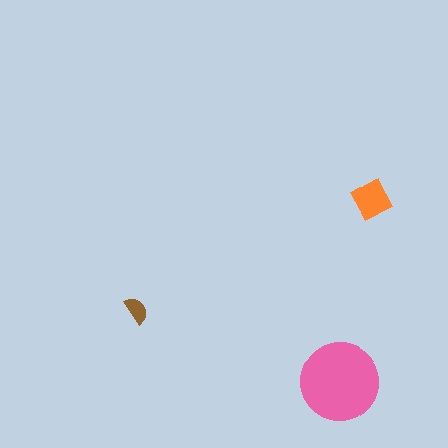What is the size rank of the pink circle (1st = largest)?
1st.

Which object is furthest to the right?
The orange square is rightmost.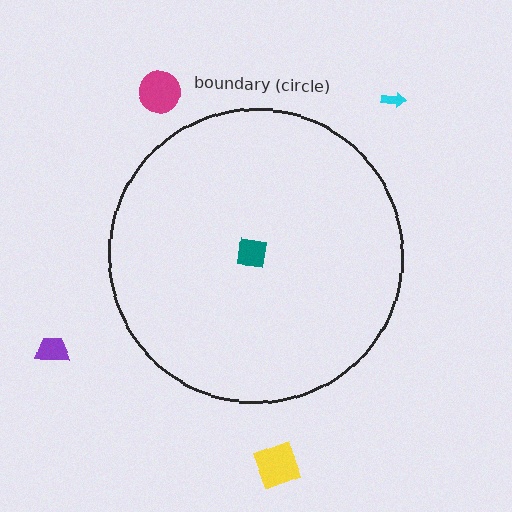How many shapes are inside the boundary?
1 inside, 4 outside.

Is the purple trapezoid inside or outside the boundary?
Outside.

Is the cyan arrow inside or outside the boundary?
Outside.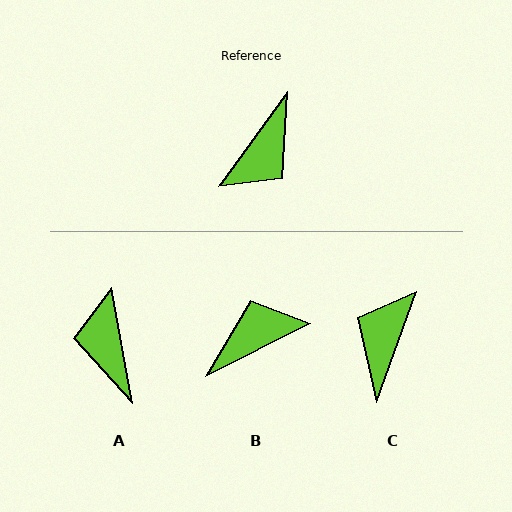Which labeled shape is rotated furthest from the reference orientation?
C, about 164 degrees away.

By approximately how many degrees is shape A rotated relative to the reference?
Approximately 134 degrees clockwise.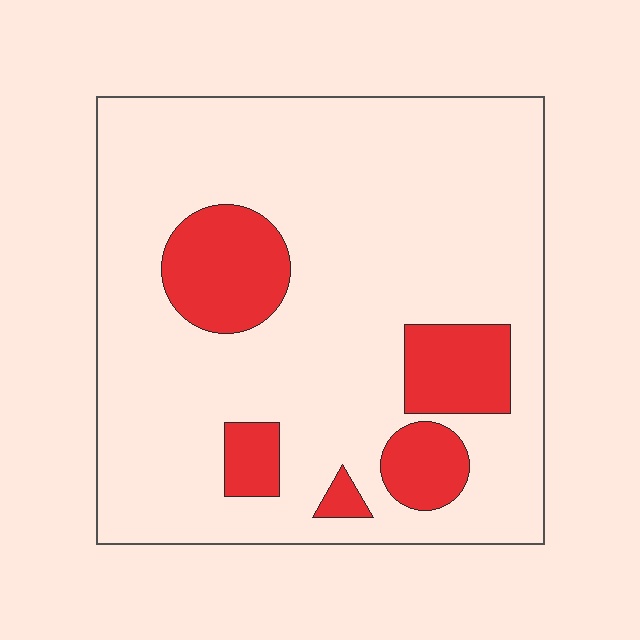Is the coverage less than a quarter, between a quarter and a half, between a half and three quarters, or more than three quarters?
Less than a quarter.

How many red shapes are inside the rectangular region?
5.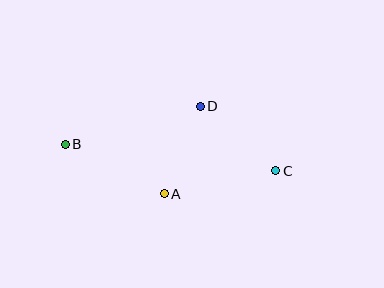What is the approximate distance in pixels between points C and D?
The distance between C and D is approximately 99 pixels.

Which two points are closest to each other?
Points A and D are closest to each other.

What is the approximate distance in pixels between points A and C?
The distance between A and C is approximately 114 pixels.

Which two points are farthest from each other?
Points B and C are farthest from each other.